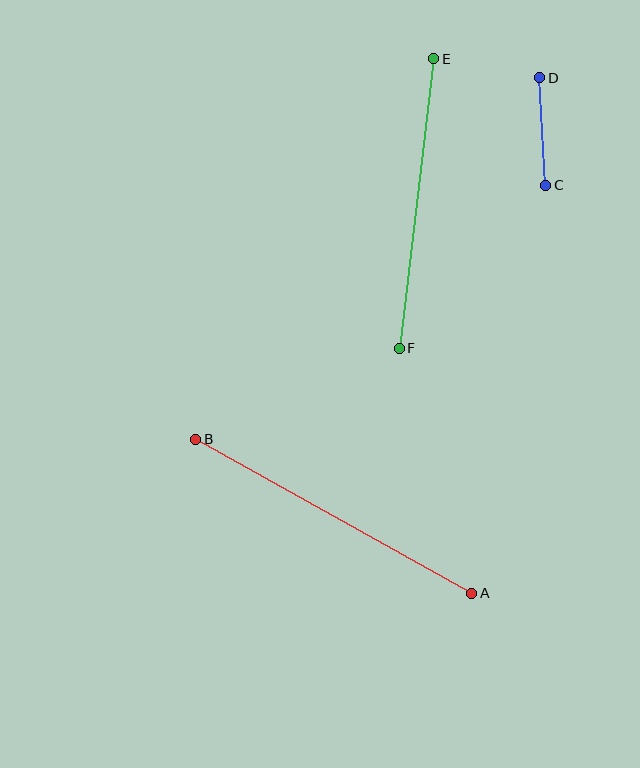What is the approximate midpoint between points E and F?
The midpoint is at approximately (417, 203) pixels.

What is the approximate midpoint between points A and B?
The midpoint is at approximately (334, 516) pixels.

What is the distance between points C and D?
The distance is approximately 108 pixels.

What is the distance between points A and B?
The distance is approximately 316 pixels.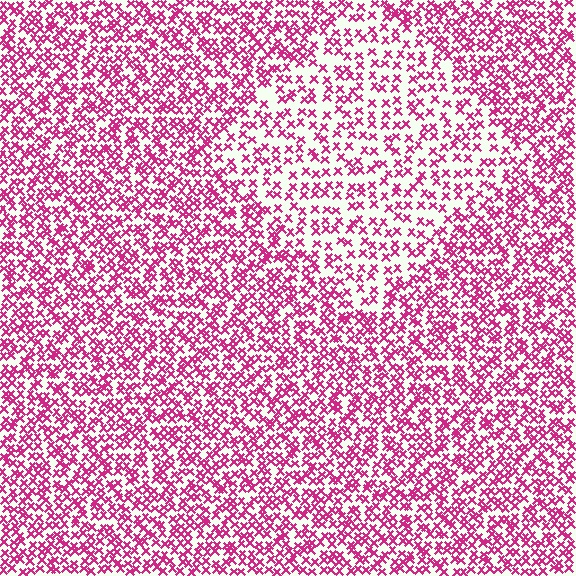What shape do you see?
I see a diamond.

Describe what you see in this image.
The image contains small magenta elements arranged at two different densities. A diamond-shaped region is visible where the elements are less densely packed than the surrounding area.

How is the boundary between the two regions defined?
The boundary is defined by a change in element density (approximately 1.8x ratio). All elements are the same color, size, and shape.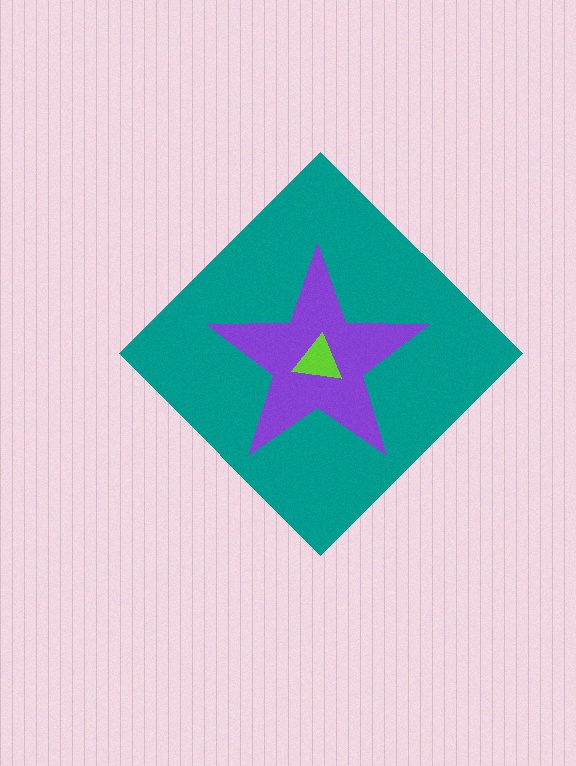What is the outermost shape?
The teal diamond.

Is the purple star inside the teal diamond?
Yes.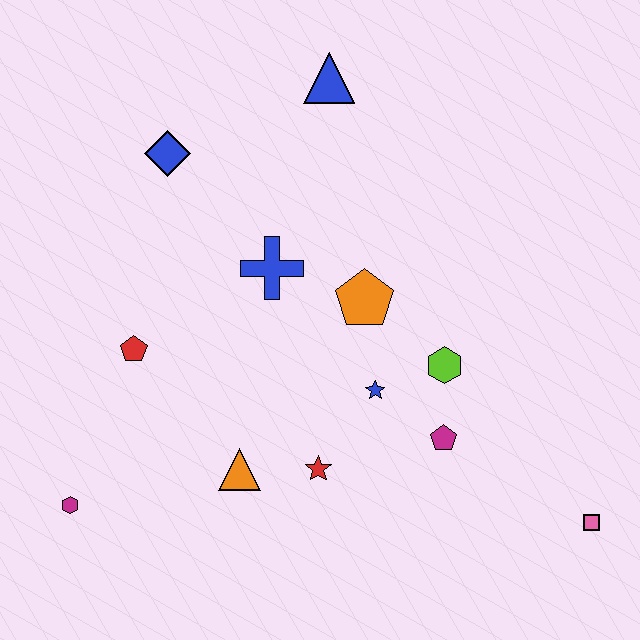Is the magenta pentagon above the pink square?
Yes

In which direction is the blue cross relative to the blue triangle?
The blue cross is below the blue triangle.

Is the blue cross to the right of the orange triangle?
Yes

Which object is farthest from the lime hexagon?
The magenta hexagon is farthest from the lime hexagon.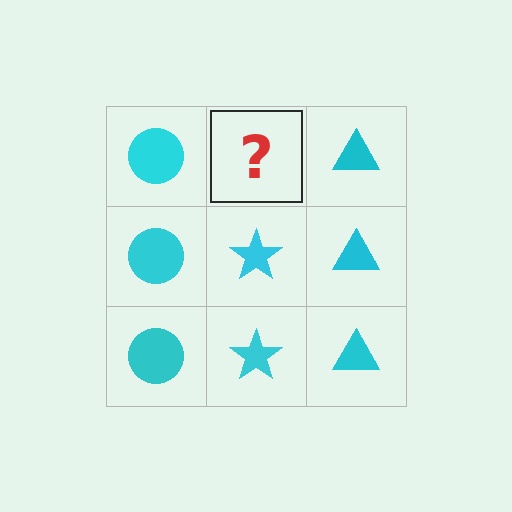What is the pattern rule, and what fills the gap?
The rule is that each column has a consistent shape. The gap should be filled with a cyan star.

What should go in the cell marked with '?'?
The missing cell should contain a cyan star.